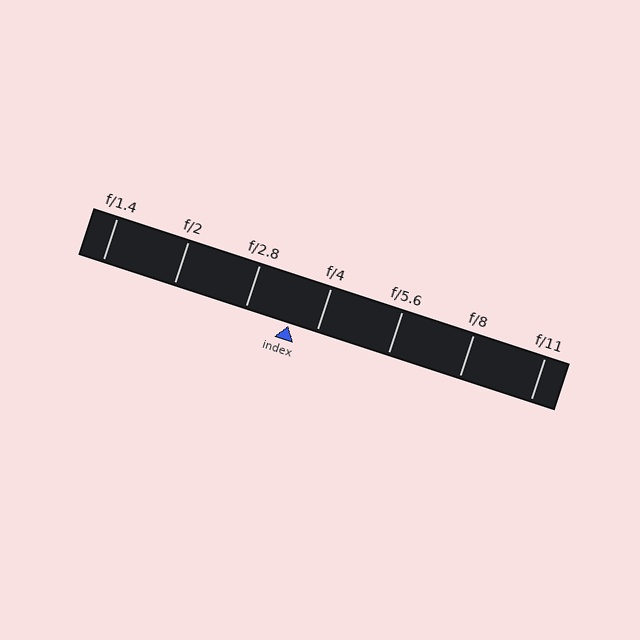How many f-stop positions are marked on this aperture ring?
There are 7 f-stop positions marked.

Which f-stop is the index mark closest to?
The index mark is closest to f/4.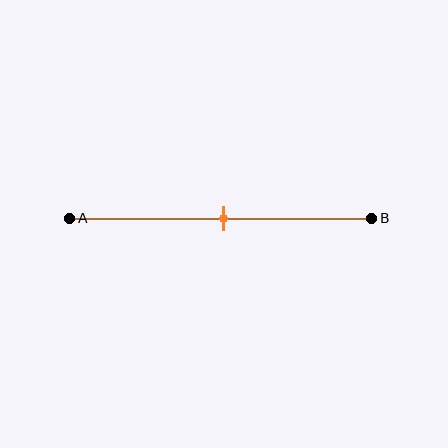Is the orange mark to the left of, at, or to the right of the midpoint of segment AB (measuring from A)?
The orange mark is approximately at the midpoint of segment AB.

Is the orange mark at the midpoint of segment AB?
Yes, the mark is approximately at the midpoint.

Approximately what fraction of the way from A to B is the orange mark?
The orange mark is approximately 50% of the way from A to B.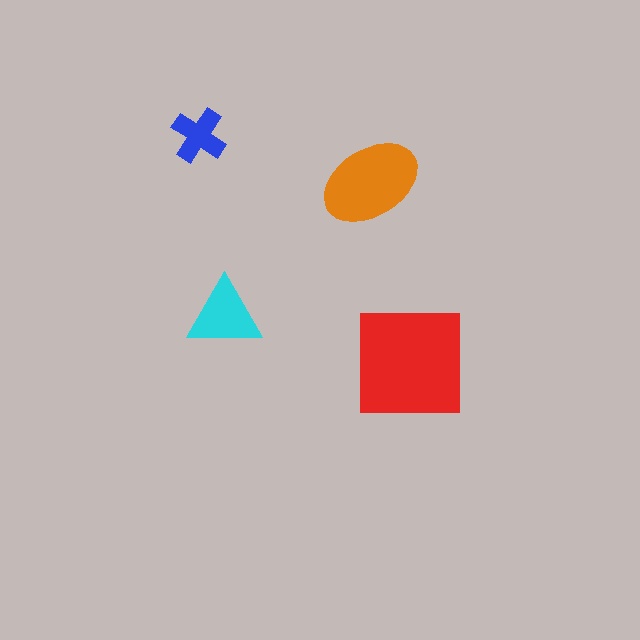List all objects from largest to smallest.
The red square, the orange ellipse, the cyan triangle, the blue cross.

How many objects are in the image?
There are 4 objects in the image.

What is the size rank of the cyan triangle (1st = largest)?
3rd.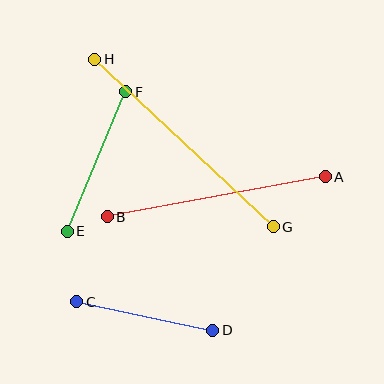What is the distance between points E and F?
The distance is approximately 151 pixels.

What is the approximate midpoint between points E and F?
The midpoint is at approximately (96, 161) pixels.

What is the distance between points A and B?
The distance is approximately 222 pixels.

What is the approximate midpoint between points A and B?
The midpoint is at approximately (216, 197) pixels.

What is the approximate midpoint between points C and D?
The midpoint is at approximately (145, 316) pixels.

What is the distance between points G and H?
The distance is approximately 245 pixels.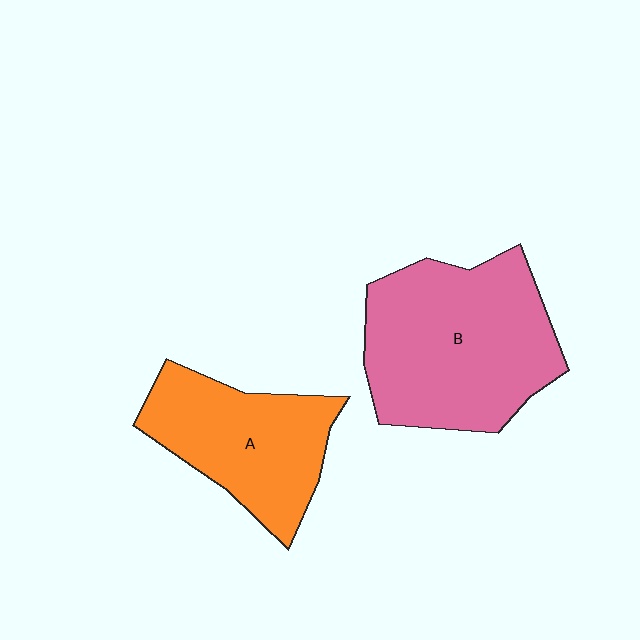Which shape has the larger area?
Shape B (pink).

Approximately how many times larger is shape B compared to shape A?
Approximately 1.4 times.